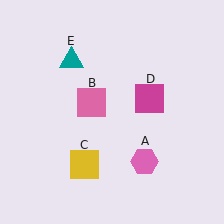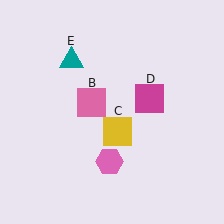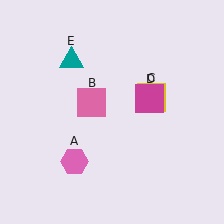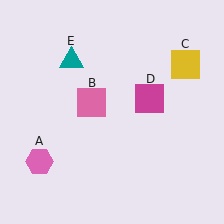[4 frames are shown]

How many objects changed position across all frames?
2 objects changed position: pink hexagon (object A), yellow square (object C).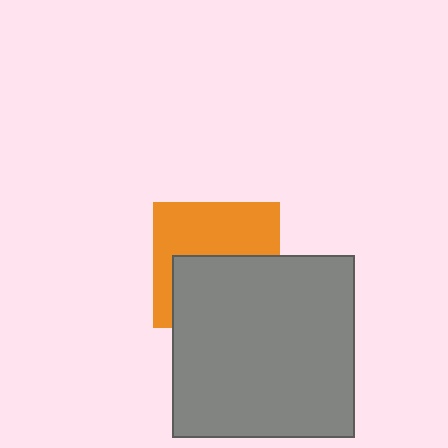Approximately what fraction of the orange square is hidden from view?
Roughly 49% of the orange square is hidden behind the gray square.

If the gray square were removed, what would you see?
You would see the complete orange square.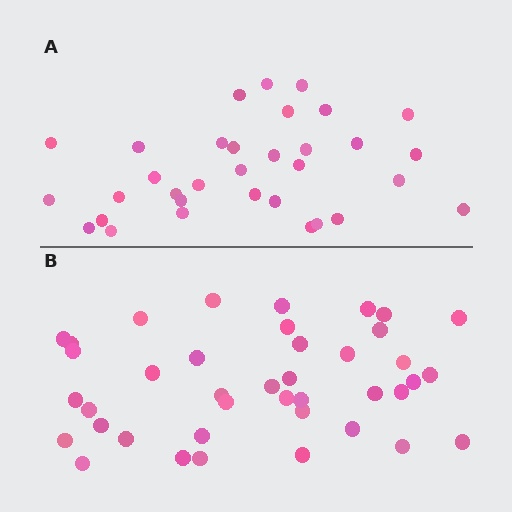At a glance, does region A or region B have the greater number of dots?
Region B (the bottom region) has more dots.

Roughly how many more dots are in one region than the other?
Region B has roughly 8 or so more dots than region A.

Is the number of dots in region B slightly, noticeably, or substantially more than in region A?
Region B has only slightly more — the two regions are fairly close. The ratio is roughly 1.2 to 1.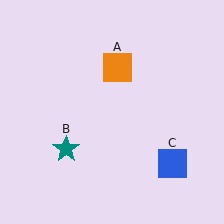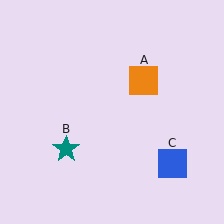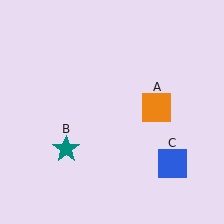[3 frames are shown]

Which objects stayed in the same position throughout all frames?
Teal star (object B) and blue square (object C) remained stationary.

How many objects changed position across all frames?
1 object changed position: orange square (object A).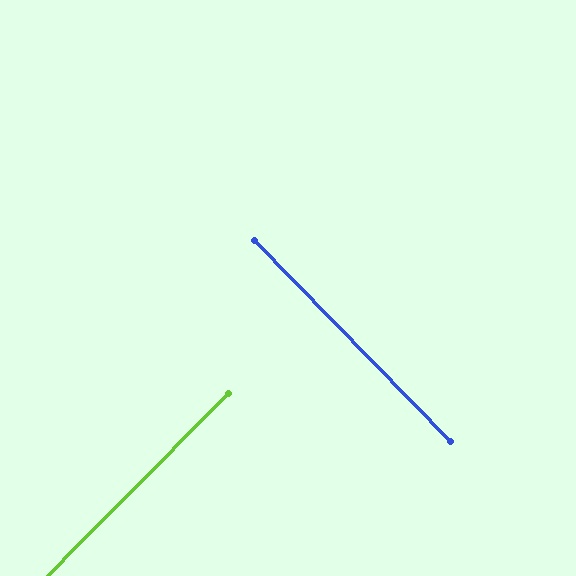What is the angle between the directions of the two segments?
Approximately 89 degrees.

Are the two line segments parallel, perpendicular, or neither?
Perpendicular — they meet at approximately 89°.